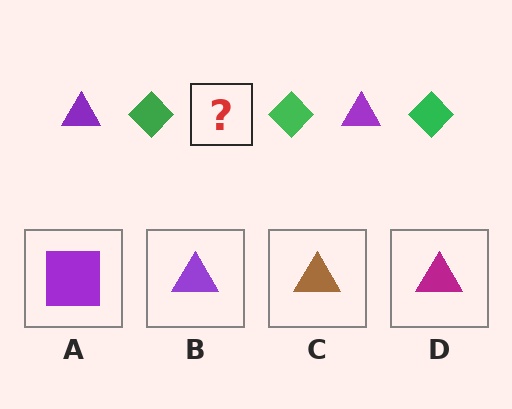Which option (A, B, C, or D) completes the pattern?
B.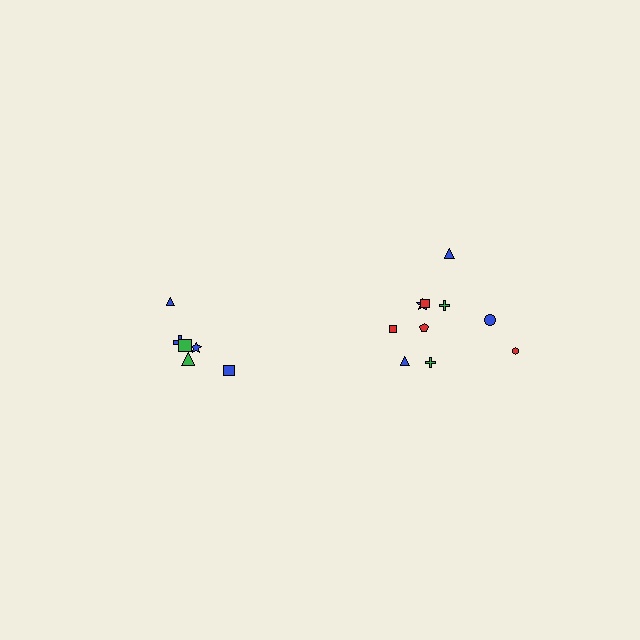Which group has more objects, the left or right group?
The right group.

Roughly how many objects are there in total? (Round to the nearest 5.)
Roughly 15 objects in total.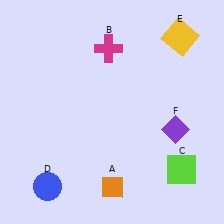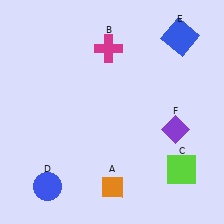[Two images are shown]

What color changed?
The square (E) changed from yellow in Image 1 to blue in Image 2.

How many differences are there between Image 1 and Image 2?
There is 1 difference between the two images.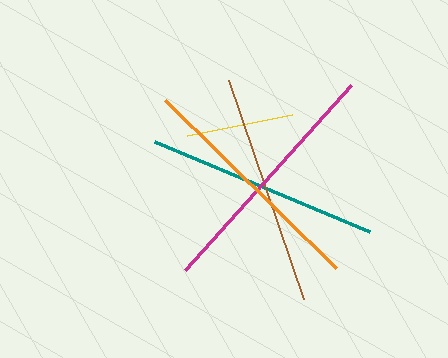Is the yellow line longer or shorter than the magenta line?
The magenta line is longer than the yellow line.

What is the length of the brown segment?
The brown segment is approximately 231 pixels long.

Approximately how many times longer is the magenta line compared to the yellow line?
The magenta line is approximately 2.3 times the length of the yellow line.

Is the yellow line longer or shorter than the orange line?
The orange line is longer than the yellow line.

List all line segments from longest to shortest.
From longest to shortest: magenta, orange, teal, brown, yellow.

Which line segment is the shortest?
The yellow line is the shortest at approximately 107 pixels.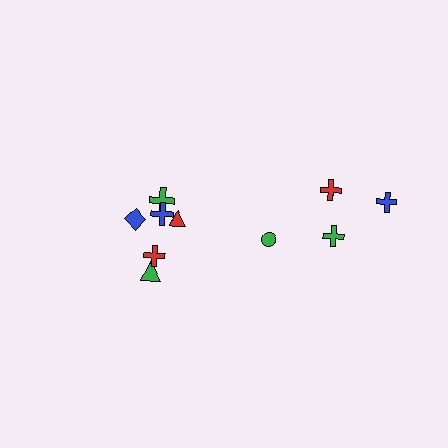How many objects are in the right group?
There are 4 objects.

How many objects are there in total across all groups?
There are 10 objects.